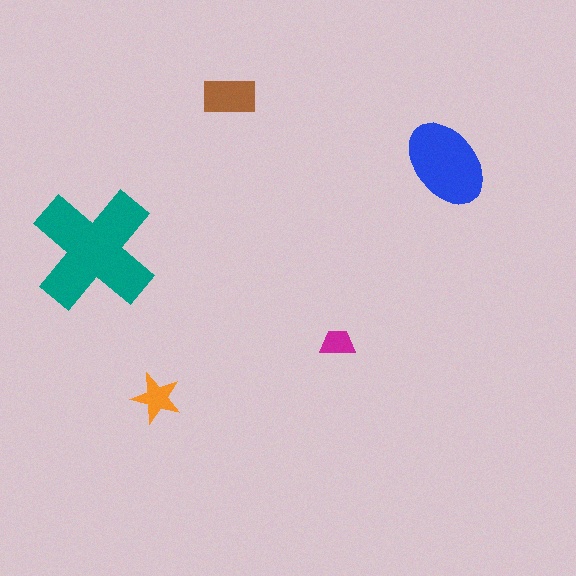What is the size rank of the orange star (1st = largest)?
4th.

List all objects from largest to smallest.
The teal cross, the blue ellipse, the brown rectangle, the orange star, the magenta trapezoid.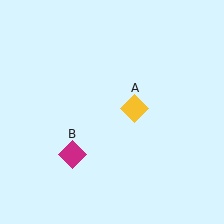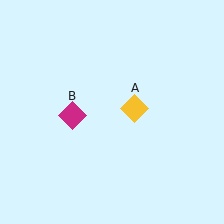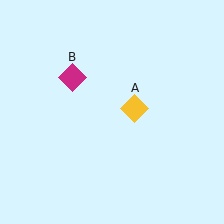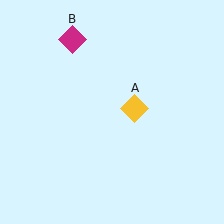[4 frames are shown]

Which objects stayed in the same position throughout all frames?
Yellow diamond (object A) remained stationary.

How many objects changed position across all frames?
1 object changed position: magenta diamond (object B).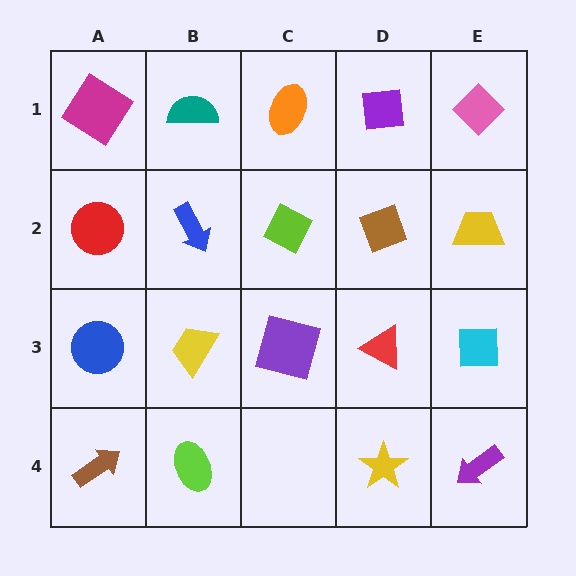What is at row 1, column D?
A purple square.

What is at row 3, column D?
A red triangle.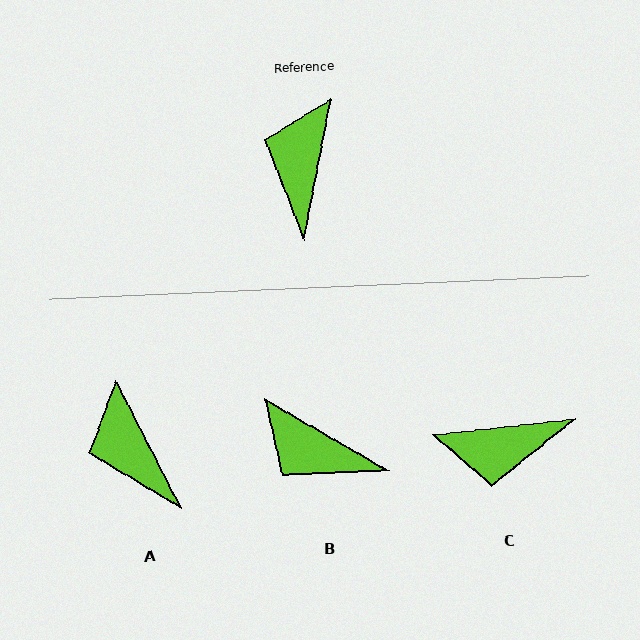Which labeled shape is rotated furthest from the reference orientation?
C, about 108 degrees away.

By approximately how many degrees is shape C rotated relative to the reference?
Approximately 108 degrees counter-clockwise.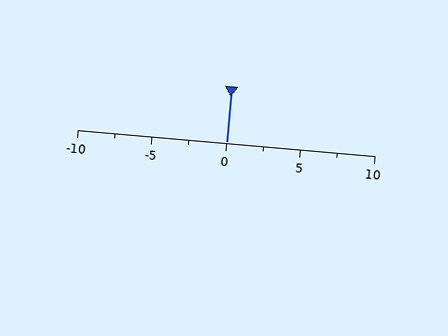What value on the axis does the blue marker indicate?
The marker indicates approximately 0.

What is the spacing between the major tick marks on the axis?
The major ticks are spaced 5 apart.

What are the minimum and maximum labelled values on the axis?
The axis runs from -10 to 10.